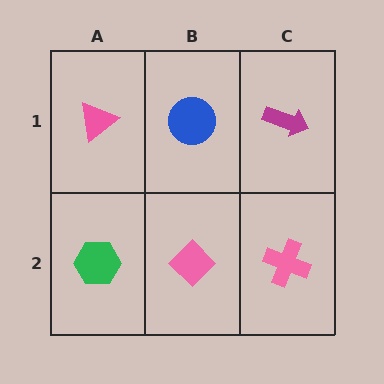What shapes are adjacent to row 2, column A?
A pink triangle (row 1, column A), a pink diamond (row 2, column B).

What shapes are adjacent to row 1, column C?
A pink cross (row 2, column C), a blue circle (row 1, column B).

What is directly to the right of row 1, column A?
A blue circle.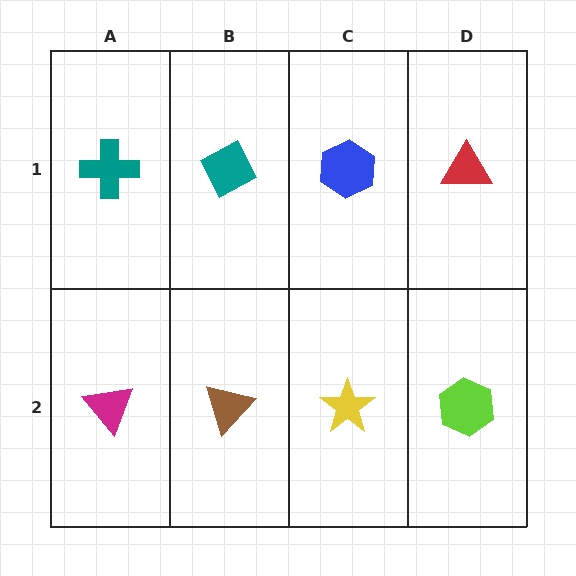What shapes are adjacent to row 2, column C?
A blue hexagon (row 1, column C), a brown triangle (row 2, column B), a lime hexagon (row 2, column D).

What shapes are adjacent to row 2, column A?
A teal cross (row 1, column A), a brown triangle (row 2, column B).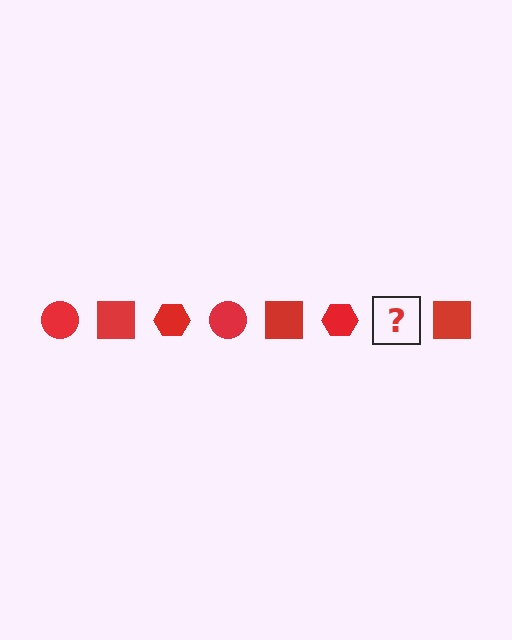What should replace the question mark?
The question mark should be replaced with a red circle.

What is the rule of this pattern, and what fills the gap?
The rule is that the pattern cycles through circle, square, hexagon shapes in red. The gap should be filled with a red circle.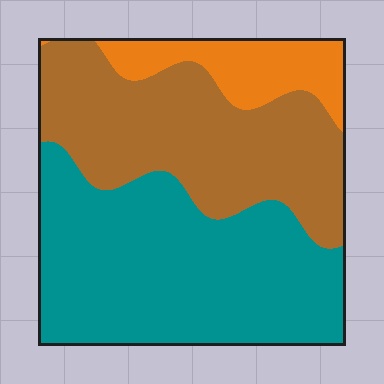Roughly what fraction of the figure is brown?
Brown covers around 40% of the figure.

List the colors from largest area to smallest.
From largest to smallest: teal, brown, orange.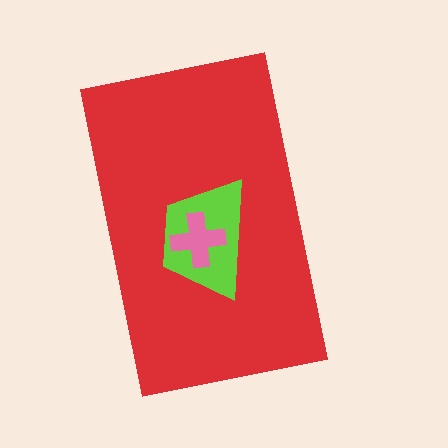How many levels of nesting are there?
3.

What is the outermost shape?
The red rectangle.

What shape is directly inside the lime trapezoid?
The pink cross.